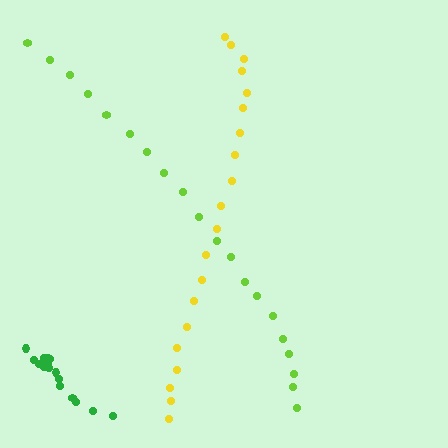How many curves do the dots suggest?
There are 3 distinct paths.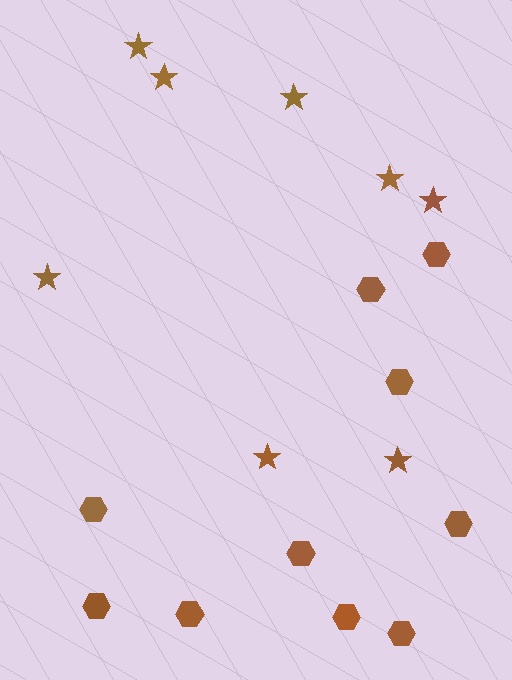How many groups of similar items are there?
There are 2 groups: one group of hexagons (10) and one group of stars (8).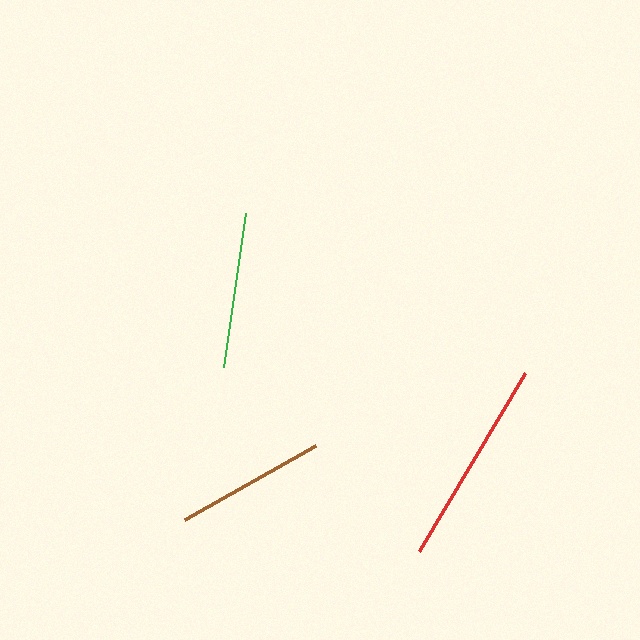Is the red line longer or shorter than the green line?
The red line is longer than the green line.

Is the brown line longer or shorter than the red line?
The red line is longer than the brown line.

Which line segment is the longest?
The red line is the longest at approximately 207 pixels.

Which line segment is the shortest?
The brown line is the shortest at approximately 150 pixels.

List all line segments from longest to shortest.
From longest to shortest: red, green, brown.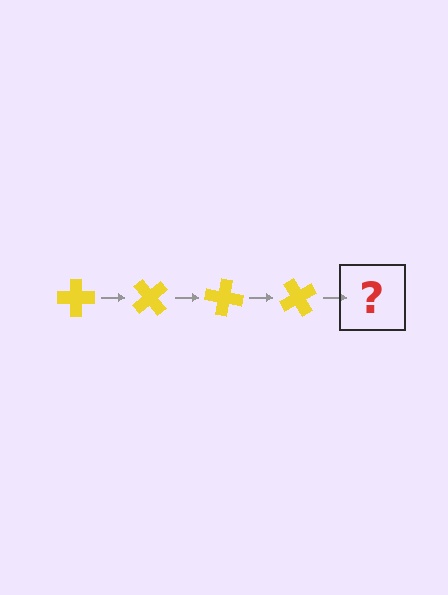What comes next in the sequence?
The next element should be a yellow cross rotated 200 degrees.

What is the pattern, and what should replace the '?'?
The pattern is that the cross rotates 50 degrees each step. The '?' should be a yellow cross rotated 200 degrees.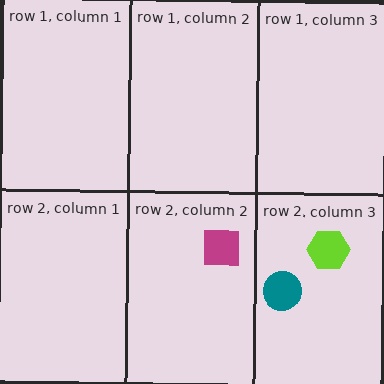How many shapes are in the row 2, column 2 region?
1.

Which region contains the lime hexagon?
The row 2, column 3 region.